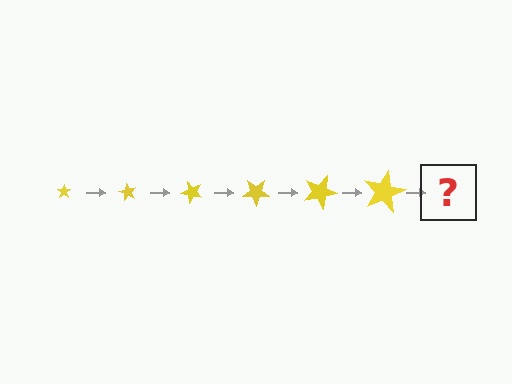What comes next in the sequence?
The next element should be a star, larger than the previous one and rotated 360 degrees from the start.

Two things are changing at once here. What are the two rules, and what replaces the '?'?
The two rules are that the star grows larger each step and it rotates 60 degrees each step. The '?' should be a star, larger than the previous one and rotated 360 degrees from the start.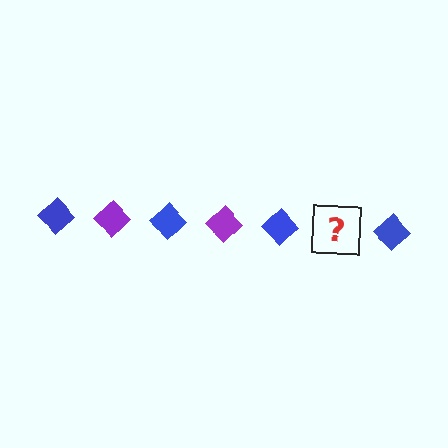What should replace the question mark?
The question mark should be replaced with a purple diamond.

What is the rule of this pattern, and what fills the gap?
The rule is that the pattern cycles through blue, purple diamonds. The gap should be filled with a purple diamond.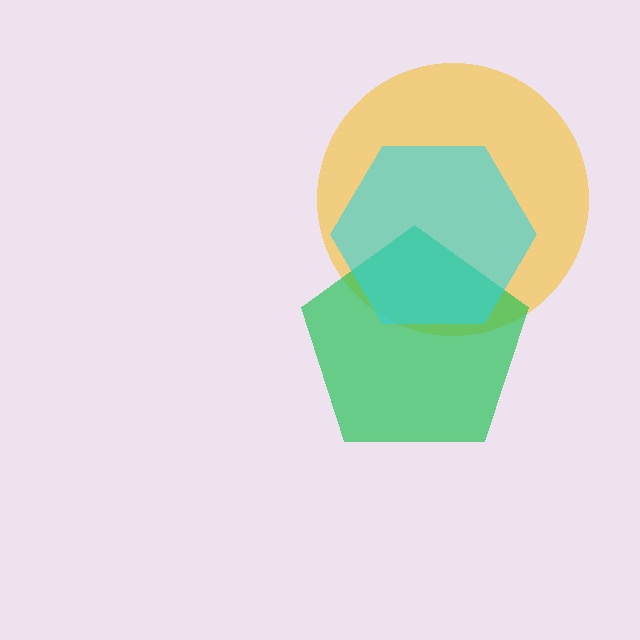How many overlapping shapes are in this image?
There are 3 overlapping shapes in the image.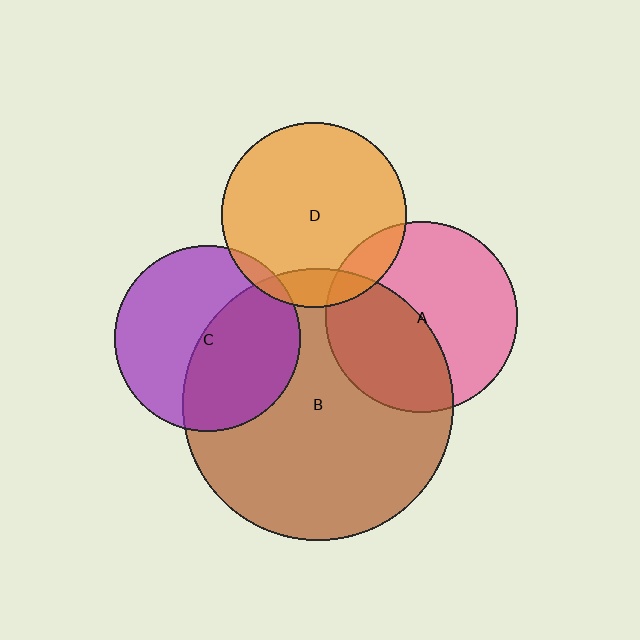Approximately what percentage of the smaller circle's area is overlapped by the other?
Approximately 10%.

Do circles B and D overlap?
Yes.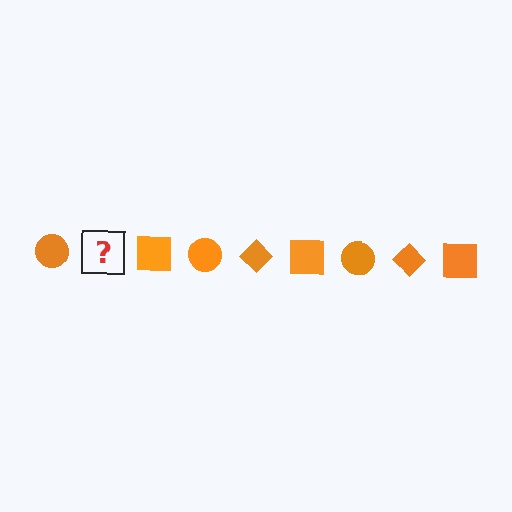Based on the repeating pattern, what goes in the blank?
The blank should be an orange diamond.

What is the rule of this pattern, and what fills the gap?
The rule is that the pattern cycles through circle, diamond, square shapes in orange. The gap should be filled with an orange diamond.